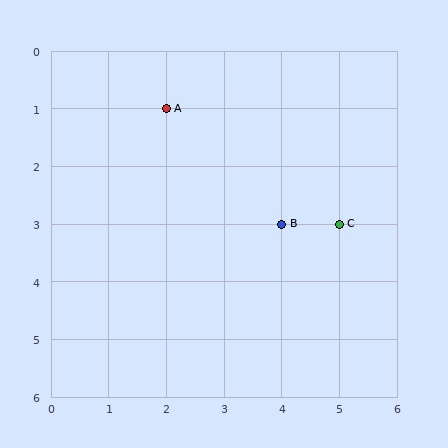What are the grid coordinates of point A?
Point A is at grid coordinates (2, 1).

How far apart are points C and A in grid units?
Points C and A are 3 columns and 2 rows apart (about 3.6 grid units diagonally).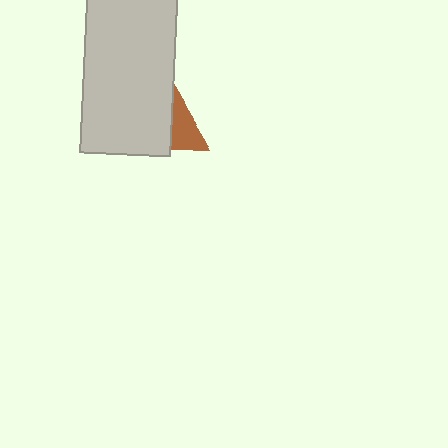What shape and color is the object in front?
The object in front is a light gray rectangle.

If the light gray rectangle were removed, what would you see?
You would see the complete brown triangle.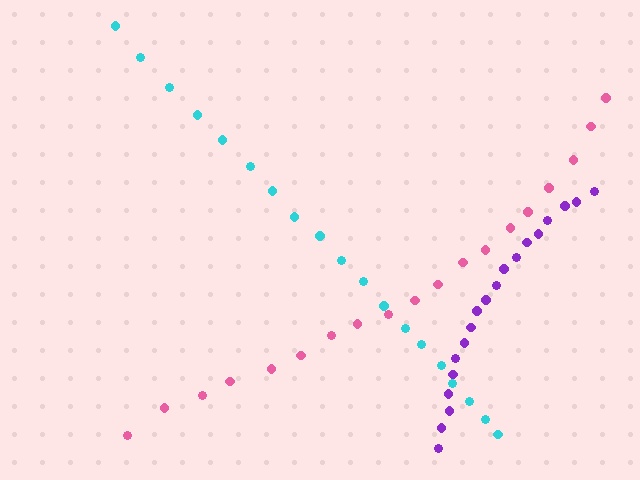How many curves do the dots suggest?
There are 3 distinct paths.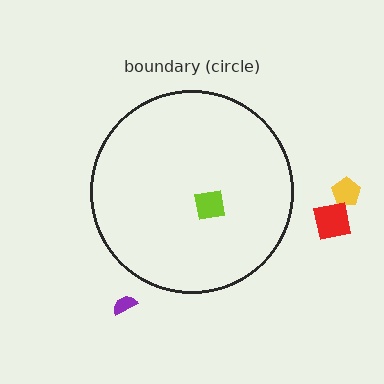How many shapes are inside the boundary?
1 inside, 3 outside.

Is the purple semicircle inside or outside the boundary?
Outside.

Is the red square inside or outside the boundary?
Outside.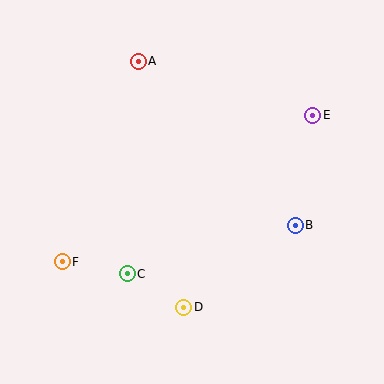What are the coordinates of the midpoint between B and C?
The midpoint between B and C is at (211, 249).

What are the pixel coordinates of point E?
Point E is at (312, 115).